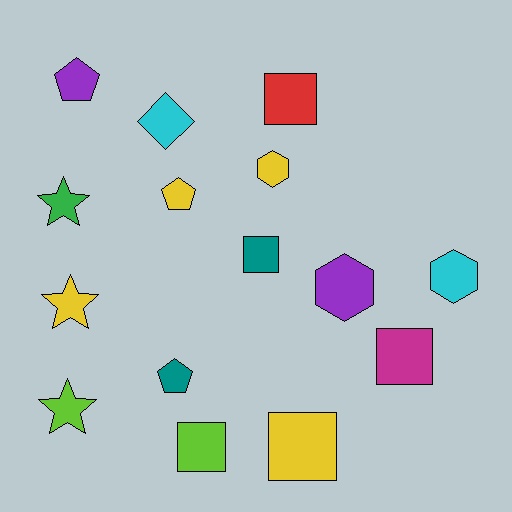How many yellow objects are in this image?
There are 4 yellow objects.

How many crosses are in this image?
There are no crosses.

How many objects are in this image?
There are 15 objects.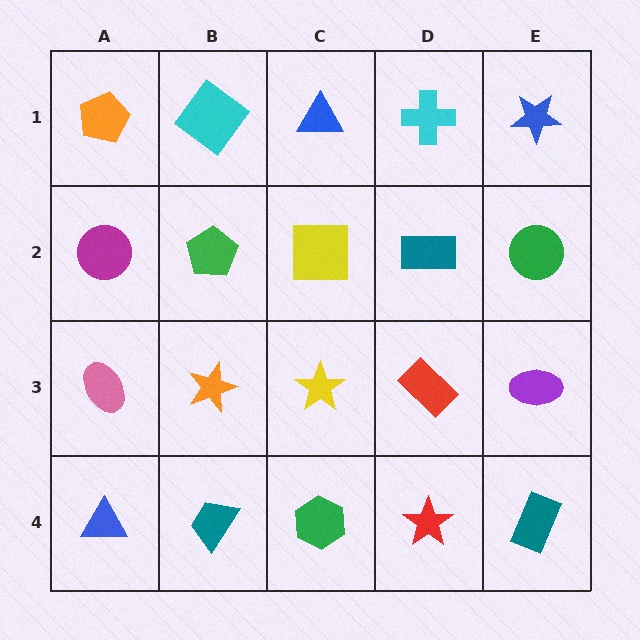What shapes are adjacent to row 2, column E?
A blue star (row 1, column E), a purple ellipse (row 3, column E), a teal rectangle (row 2, column D).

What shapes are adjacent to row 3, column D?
A teal rectangle (row 2, column D), a red star (row 4, column D), a yellow star (row 3, column C), a purple ellipse (row 3, column E).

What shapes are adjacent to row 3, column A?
A magenta circle (row 2, column A), a blue triangle (row 4, column A), an orange star (row 3, column B).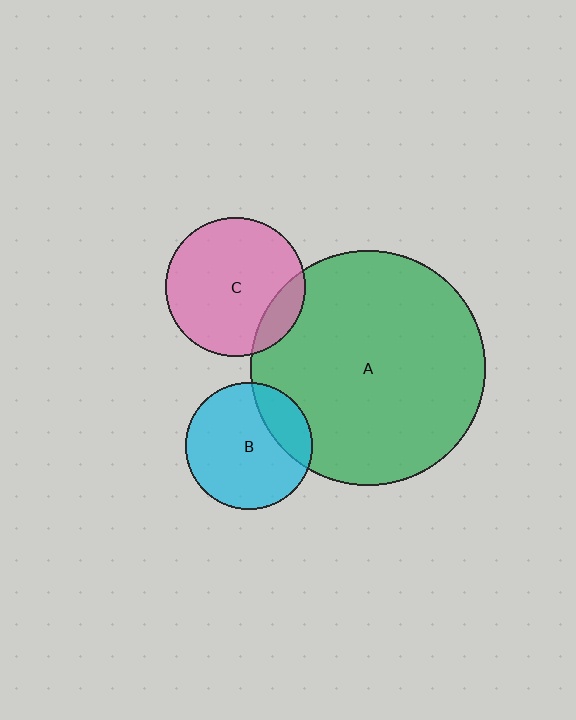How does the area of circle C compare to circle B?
Approximately 1.2 times.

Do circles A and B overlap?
Yes.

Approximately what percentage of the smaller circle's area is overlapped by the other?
Approximately 20%.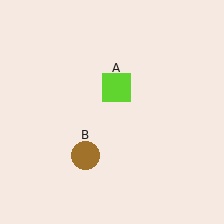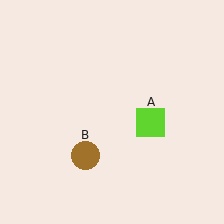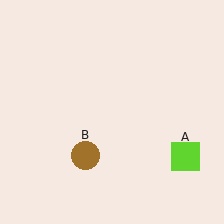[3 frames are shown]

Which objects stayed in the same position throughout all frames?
Brown circle (object B) remained stationary.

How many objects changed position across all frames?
1 object changed position: lime square (object A).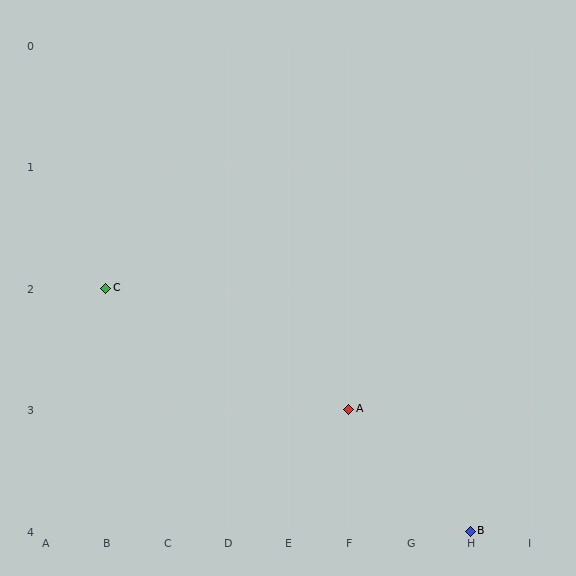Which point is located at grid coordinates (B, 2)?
Point C is at (B, 2).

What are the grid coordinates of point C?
Point C is at grid coordinates (B, 2).